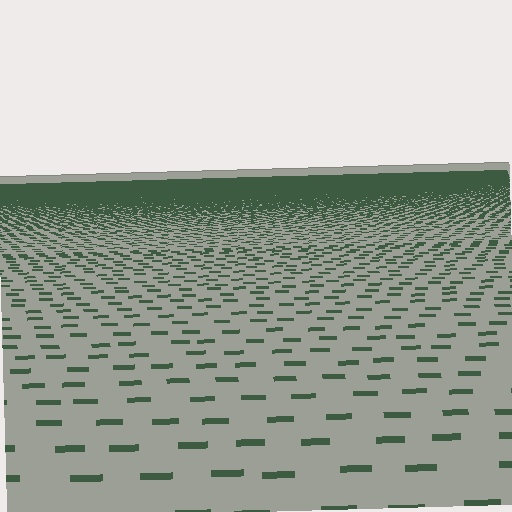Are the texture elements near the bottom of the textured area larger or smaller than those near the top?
Larger. Near the bottom, elements are closer to the viewer and appear at a bigger on-screen size.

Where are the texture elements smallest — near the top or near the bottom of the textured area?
Near the top.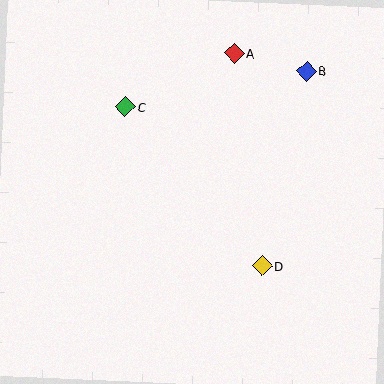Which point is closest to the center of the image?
Point D at (262, 266) is closest to the center.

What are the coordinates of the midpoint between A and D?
The midpoint between A and D is at (248, 160).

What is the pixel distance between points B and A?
The distance between B and A is 74 pixels.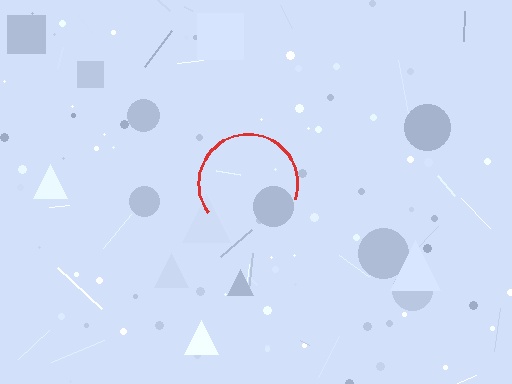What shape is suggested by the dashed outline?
The dashed outline suggests a circle.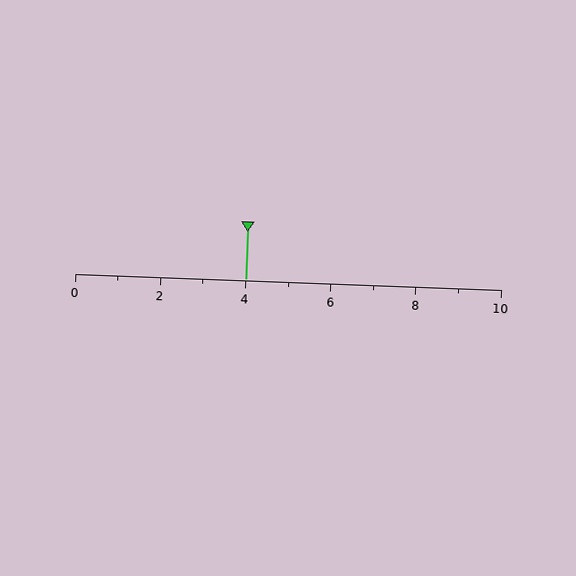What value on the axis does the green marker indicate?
The marker indicates approximately 4.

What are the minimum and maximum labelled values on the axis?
The axis runs from 0 to 10.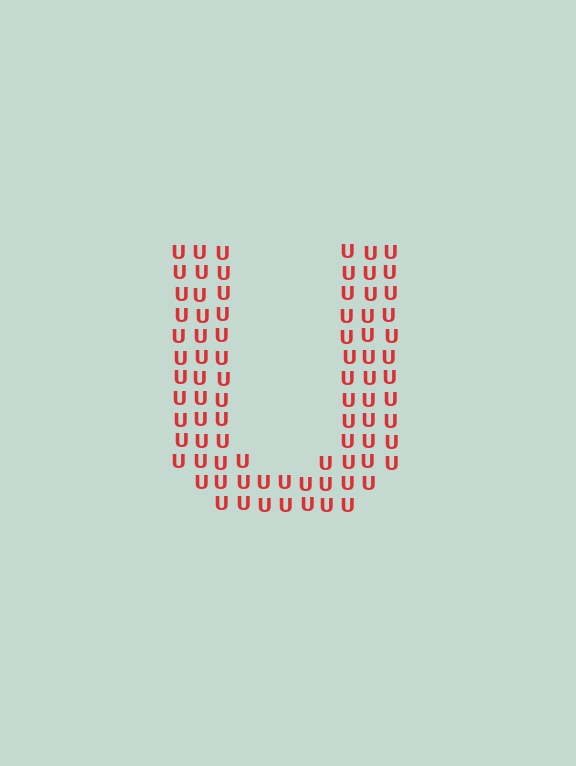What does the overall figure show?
The overall figure shows the letter U.